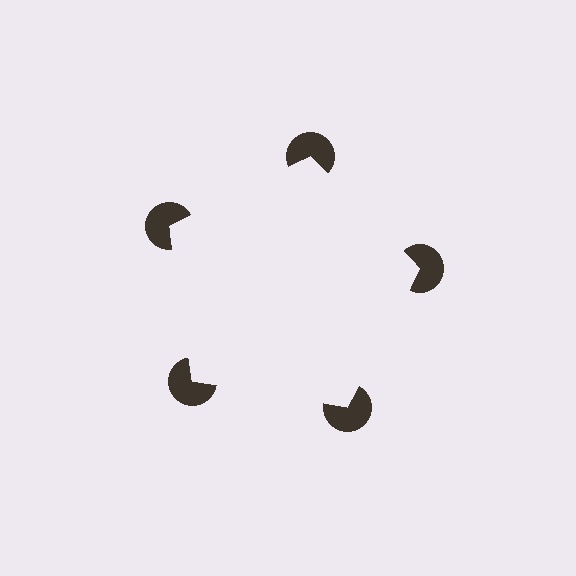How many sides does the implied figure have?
5 sides.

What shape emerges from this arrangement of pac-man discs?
An illusory pentagon — its edges are inferred from the aligned wedge cuts in the pac-man discs, not physically drawn.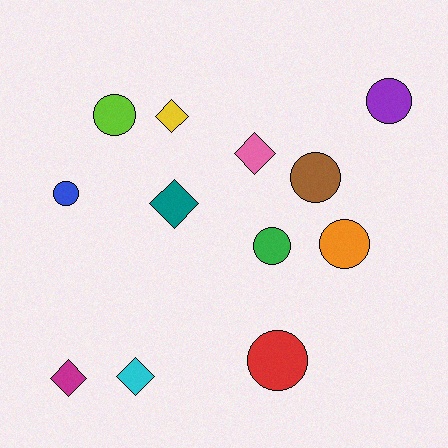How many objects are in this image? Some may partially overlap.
There are 12 objects.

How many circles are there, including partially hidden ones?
There are 7 circles.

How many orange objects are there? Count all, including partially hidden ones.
There is 1 orange object.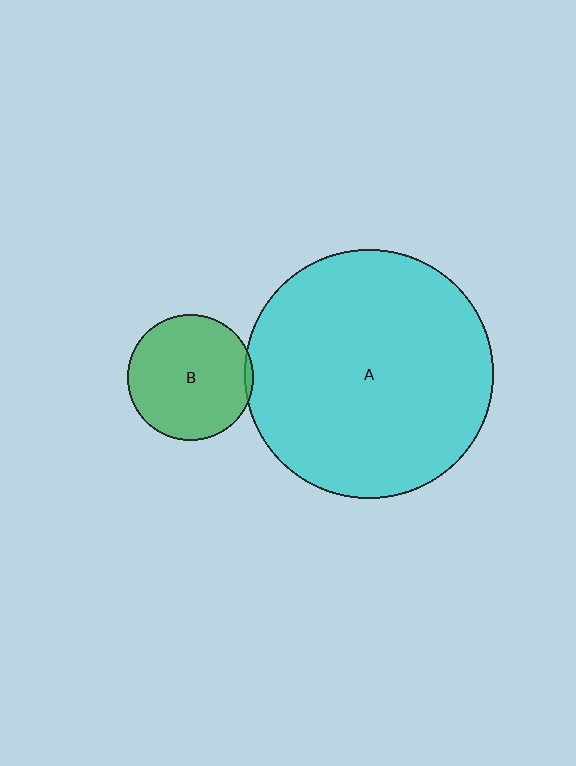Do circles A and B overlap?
Yes.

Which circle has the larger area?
Circle A (cyan).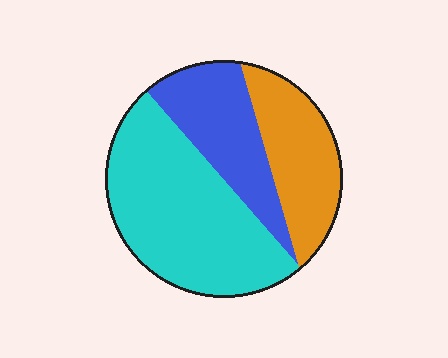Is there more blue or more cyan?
Cyan.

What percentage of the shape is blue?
Blue takes up between a sixth and a third of the shape.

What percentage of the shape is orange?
Orange takes up about one quarter (1/4) of the shape.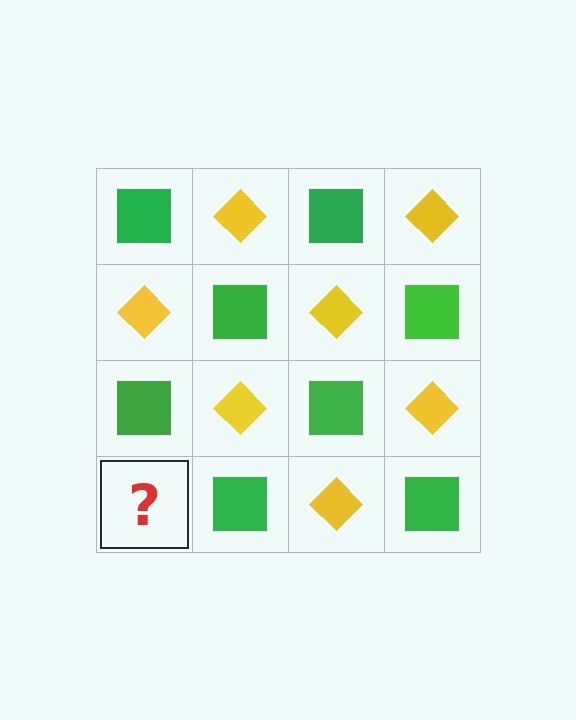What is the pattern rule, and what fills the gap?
The rule is that it alternates green square and yellow diamond in a checkerboard pattern. The gap should be filled with a yellow diamond.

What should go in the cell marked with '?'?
The missing cell should contain a yellow diamond.